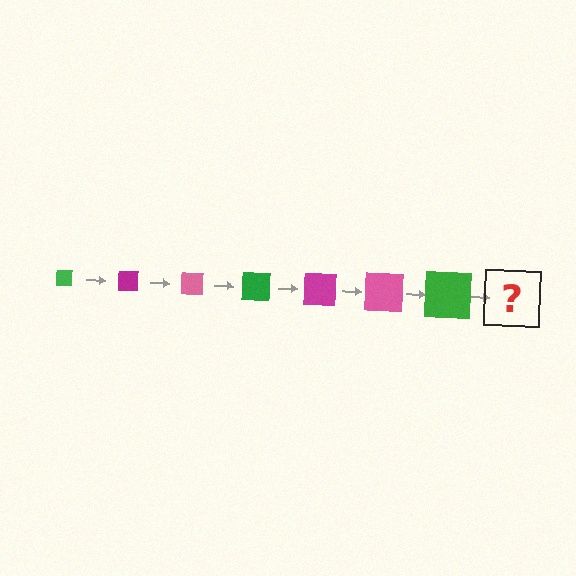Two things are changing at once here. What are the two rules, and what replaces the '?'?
The two rules are that the square grows larger each step and the color cycles through green, magenta, and pink. The '?' should be a magenta square, larger than the previous one.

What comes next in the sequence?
The next element should be a magenta square, larger than the previous one.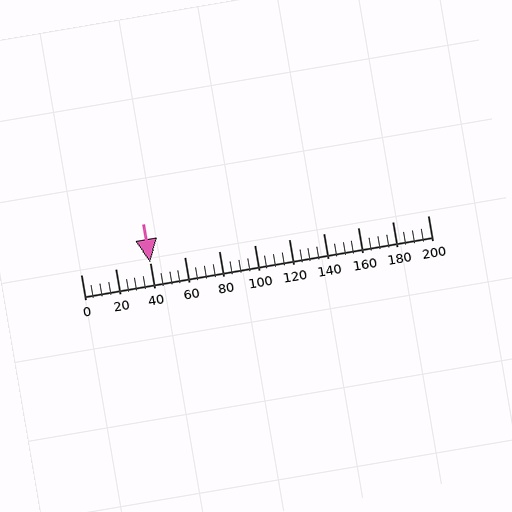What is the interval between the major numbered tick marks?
The major tick marks are spaced 20 units apart.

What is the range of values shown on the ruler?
The ruler shows values from 0 to 200.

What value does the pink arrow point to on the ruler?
The pink arrow points to approximately 40.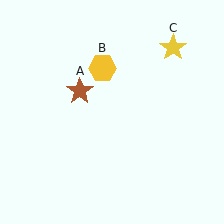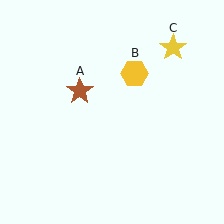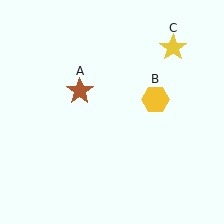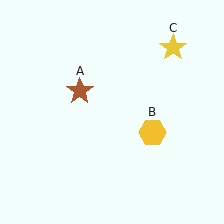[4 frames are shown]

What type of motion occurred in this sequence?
The yellow hexagon (object B) rotated clockwise around the center of the scene.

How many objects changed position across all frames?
1 object changed position: yellow hexagon (object B).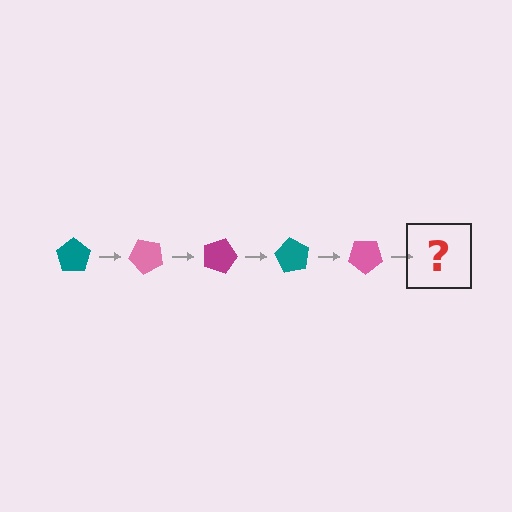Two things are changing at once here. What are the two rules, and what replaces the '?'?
The two rules are that it rotates 45 degrees each step and the color cycles through teal, pink, and magenta. The '?' should be a magenta pentagon, rotated 225 degrees from the start.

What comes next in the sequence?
The next element should be a magenta pentagon, rotated 225 degrees from the start.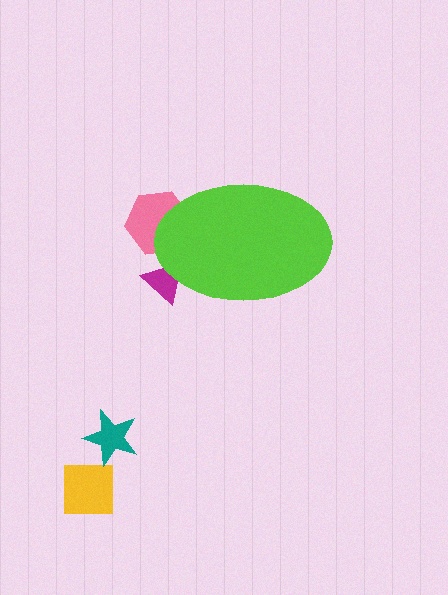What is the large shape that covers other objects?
A lime ellipse.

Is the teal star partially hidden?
No, the teal star is fully visible.